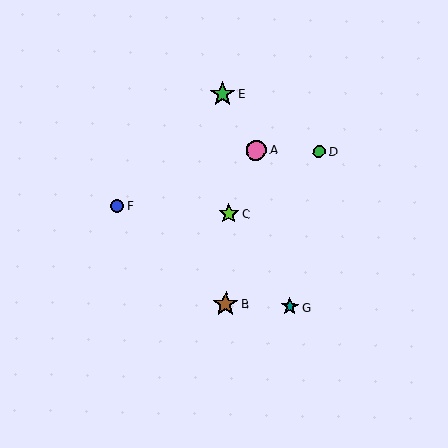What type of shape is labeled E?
Shape E is a green star.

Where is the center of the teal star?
The center of the teal star is at (290, 307).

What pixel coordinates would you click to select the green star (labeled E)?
Click at (222, 94) to select the green star E.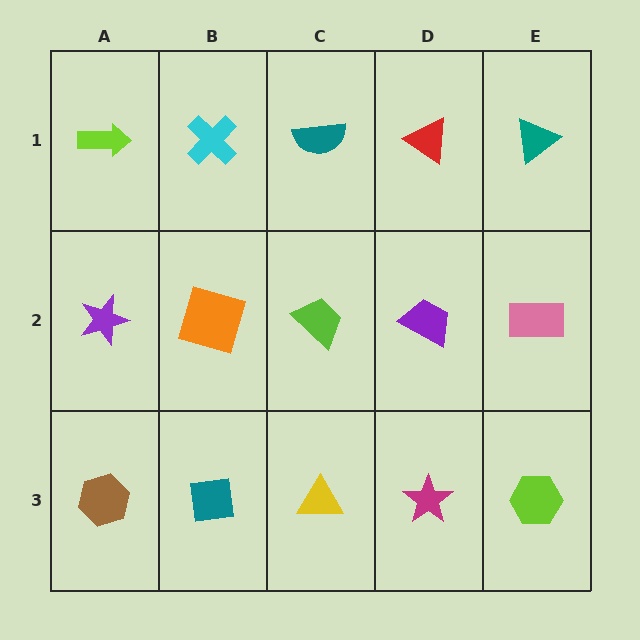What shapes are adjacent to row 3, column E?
A pink rectangle (row 2, column E), a magenta star (row 3, column D).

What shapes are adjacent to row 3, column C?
A lime trapezoid (row 2, column C), a teal square (row 3, column B), a magenta star (row 3, column D).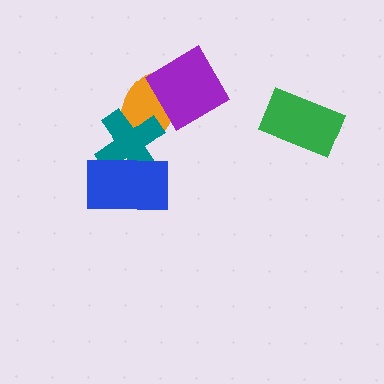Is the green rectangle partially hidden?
No, no other shape covers it.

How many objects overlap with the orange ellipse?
2 objects overlap with the orange ellipse.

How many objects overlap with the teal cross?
2 objects overlap with the teal cross.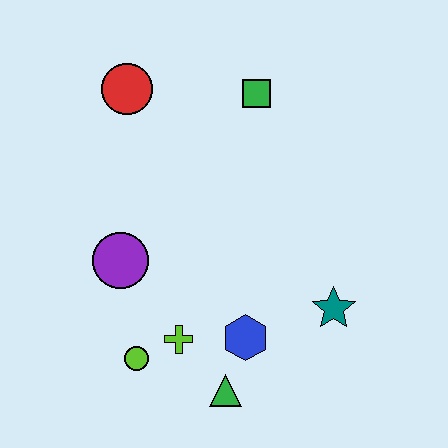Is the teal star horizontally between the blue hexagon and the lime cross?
No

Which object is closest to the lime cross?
The lime circle is closest to the lime cross.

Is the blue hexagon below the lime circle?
No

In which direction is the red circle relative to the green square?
The red circle is to the left of the green square.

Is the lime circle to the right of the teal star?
No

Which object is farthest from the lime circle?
The green square is farthest from the lime circle.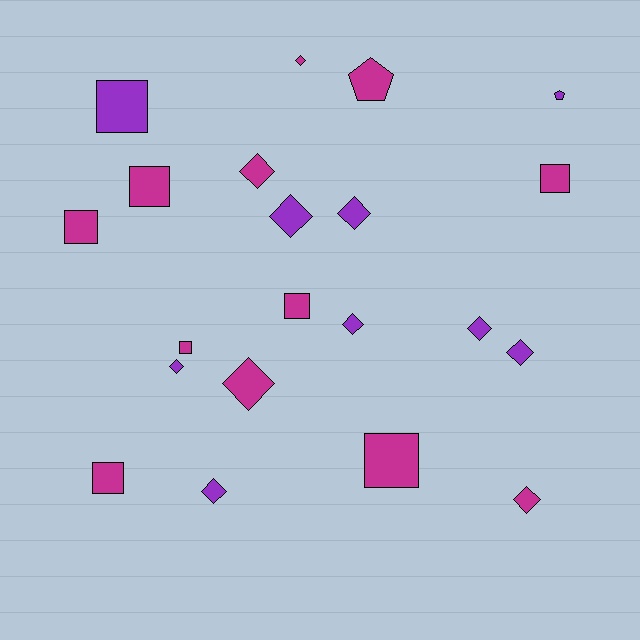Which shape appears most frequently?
Diamond, with 11 objects.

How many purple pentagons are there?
There is 1 purple pentagon.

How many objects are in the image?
There are 21 objects.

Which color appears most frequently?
Magenta, with 12 objects.